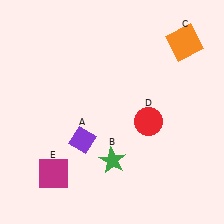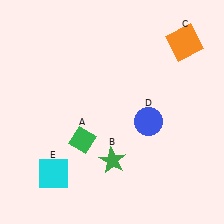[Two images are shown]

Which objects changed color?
A changed from purple to green. D changed from red to blue. E changed from magenta to cyan.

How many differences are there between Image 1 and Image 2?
There are 3 differences between the two images.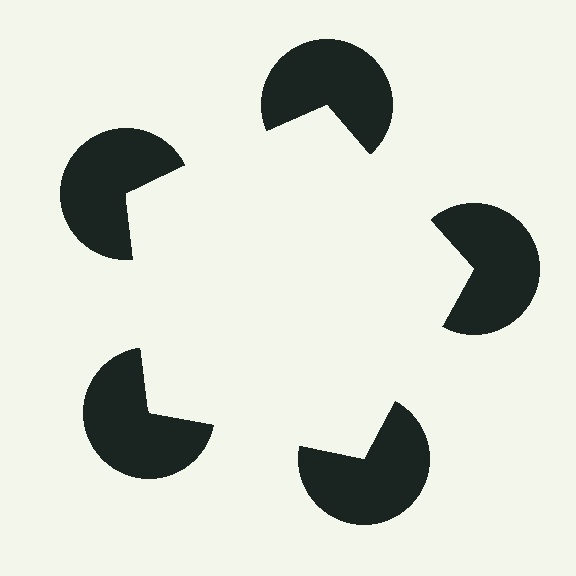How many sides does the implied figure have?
5 sides.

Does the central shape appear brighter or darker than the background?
It typically appears slightly brighter than the background, even though no actual brightness change is drawn.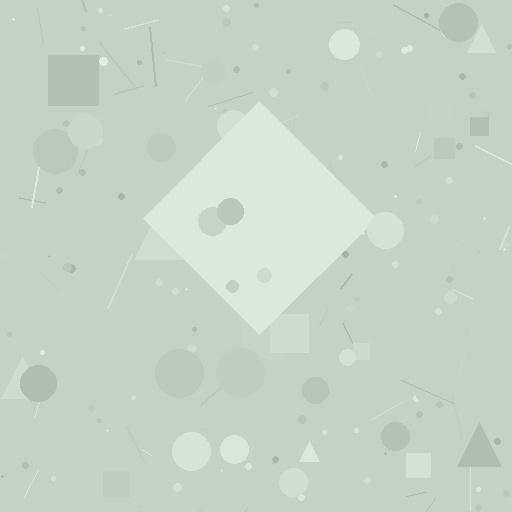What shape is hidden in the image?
A diamond is hidden in the image.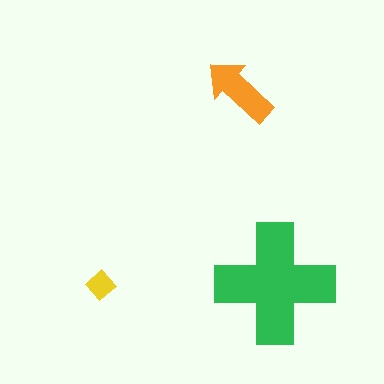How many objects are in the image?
There are 3 objects in the image.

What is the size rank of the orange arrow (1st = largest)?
2nd.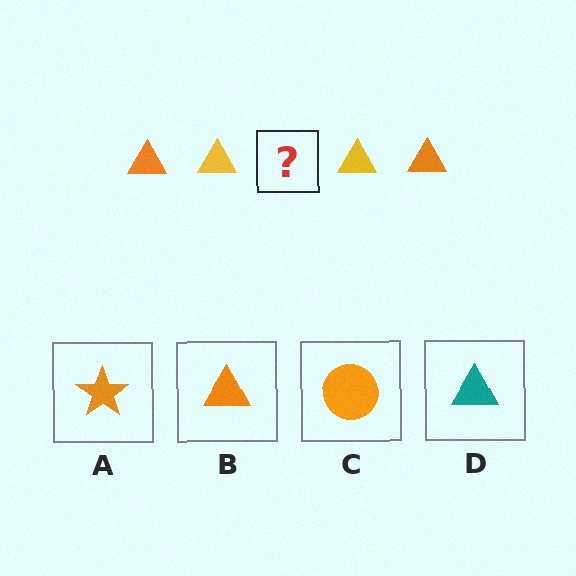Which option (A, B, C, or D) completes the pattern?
B.